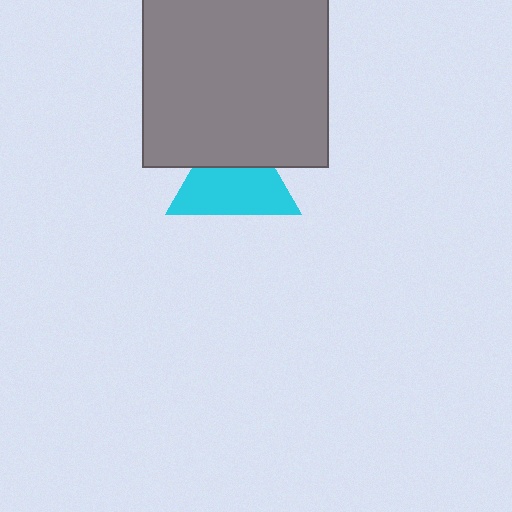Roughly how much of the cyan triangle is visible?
About half of it is visible (roughly 64%).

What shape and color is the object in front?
The object in front is a gray rectangle.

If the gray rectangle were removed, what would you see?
You would see the complete cyan triangle.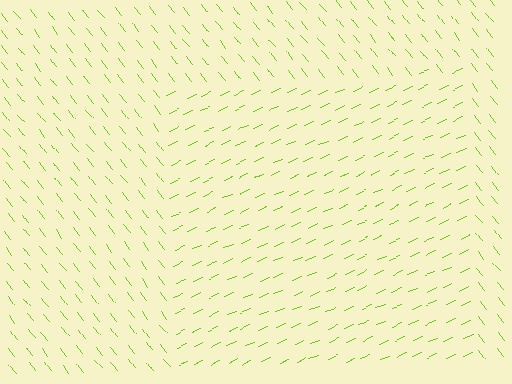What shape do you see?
I see a rectangle.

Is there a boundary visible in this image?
Yes, there is a texture boundary formed by a change in line orientation.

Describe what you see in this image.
The image is filled with small lime line segments. A rectangle region in the image has lines oriented differently from the surrounding lines, creating a visible texture boundary.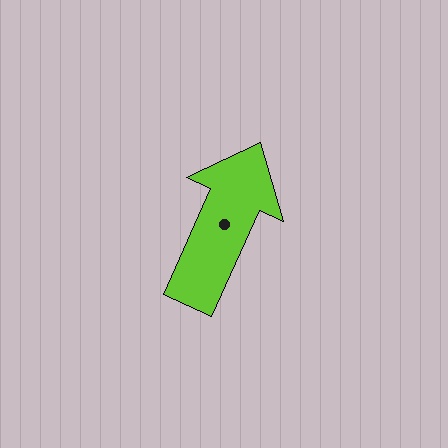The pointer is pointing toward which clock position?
Roughly 1 o'clock.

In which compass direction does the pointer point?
Northeast.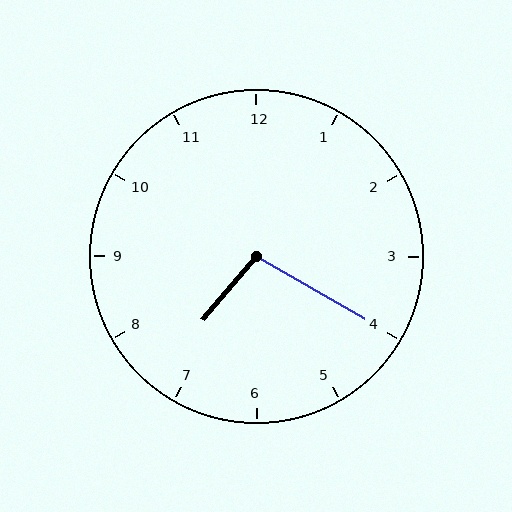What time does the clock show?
7:20.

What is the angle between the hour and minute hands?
Approximately 100 degrees.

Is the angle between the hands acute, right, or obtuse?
It is obtuse.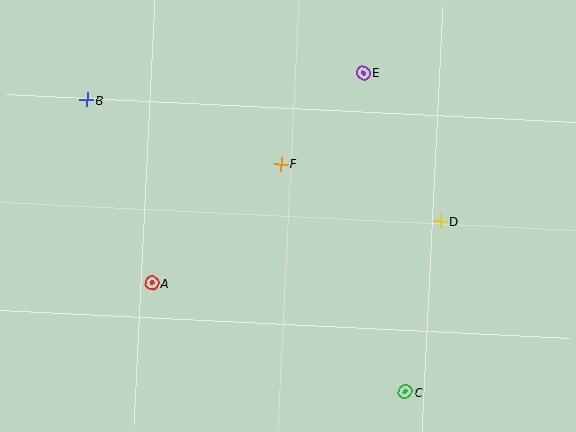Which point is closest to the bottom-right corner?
Point C is closest to the bottom-right corner.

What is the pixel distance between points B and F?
The distance between B and F is 204 pixels.